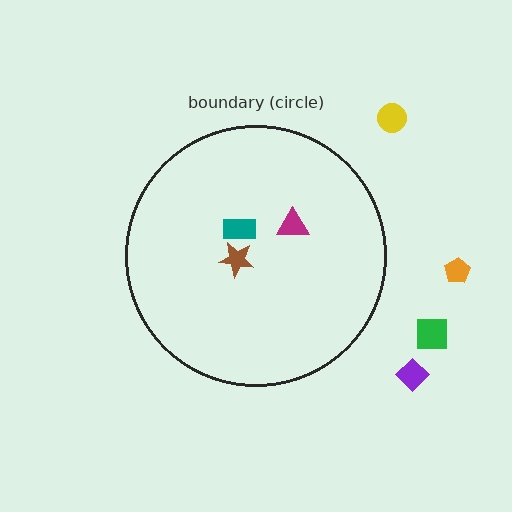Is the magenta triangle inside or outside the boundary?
Inside.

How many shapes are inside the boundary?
3 inside, 4 outside.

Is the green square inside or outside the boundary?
Outside.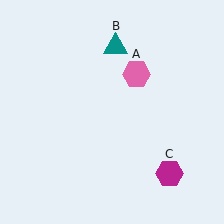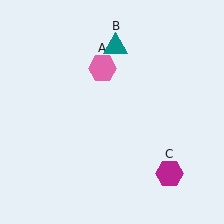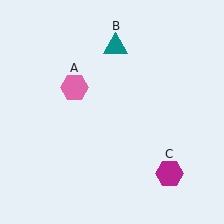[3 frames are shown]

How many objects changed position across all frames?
1 object changed position: pink hexagon (object A).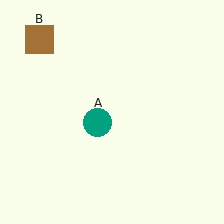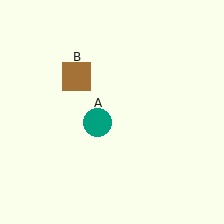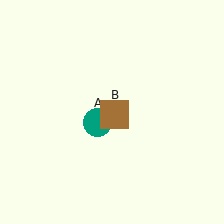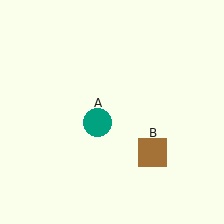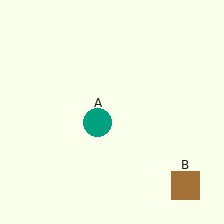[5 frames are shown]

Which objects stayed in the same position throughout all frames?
Teal circle (object A) remained stationary.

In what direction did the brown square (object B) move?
The brown square (object B) moved down and to the right.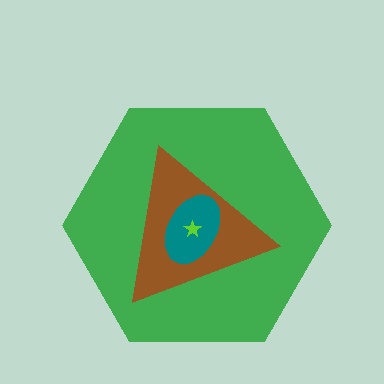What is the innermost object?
The lime star.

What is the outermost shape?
The green hexagon.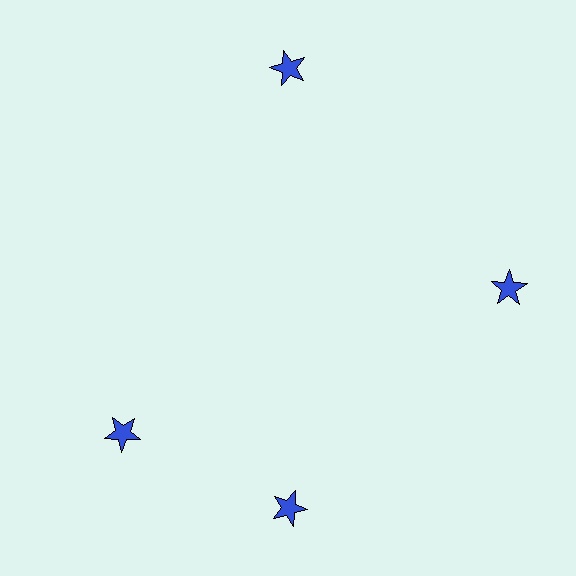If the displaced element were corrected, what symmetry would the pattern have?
It would have 4-fold rotational symmetry — the pattern would map onto itself every 90 degrees.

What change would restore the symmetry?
The symmetry would be restored by rotating it back into even spacing with its neighbors so that all 4 stars sit at equal angles and equal distance from the center.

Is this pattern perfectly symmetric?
No. The 4 blue stars are arranged in a ring, but one element near the 9 o'clock position is rotated out of alignment along the ring, breaking the 4-fold rotational symmetry.